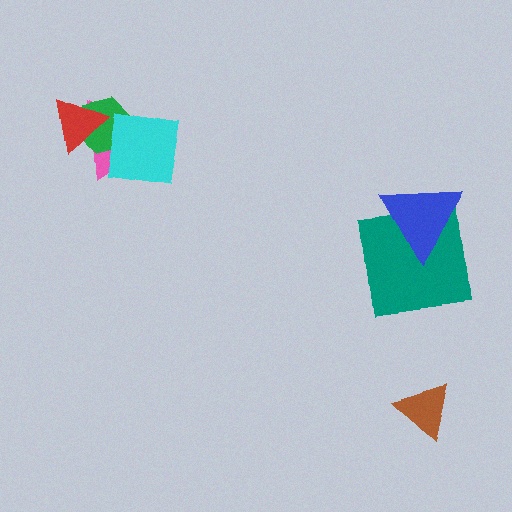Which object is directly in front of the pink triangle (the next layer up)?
The green hexagon is directly in front of the pink triangle.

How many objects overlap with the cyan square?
2 objects overlap with the cyan square.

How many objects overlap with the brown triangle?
0 objects overlap with the brown triangle.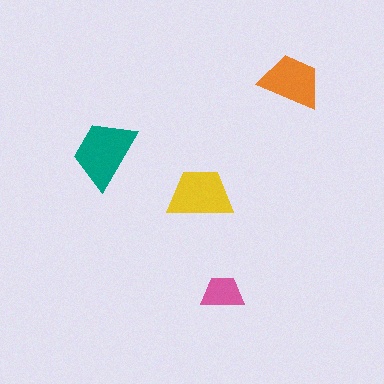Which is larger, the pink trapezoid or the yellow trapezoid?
The yellow one.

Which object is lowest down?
The pink trapezoid is bottommost.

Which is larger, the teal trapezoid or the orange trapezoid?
The teal one.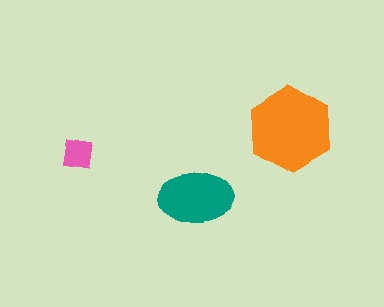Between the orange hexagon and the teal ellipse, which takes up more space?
The orange hexagon.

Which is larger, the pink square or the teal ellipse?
The teal ellipse.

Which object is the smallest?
The pink square.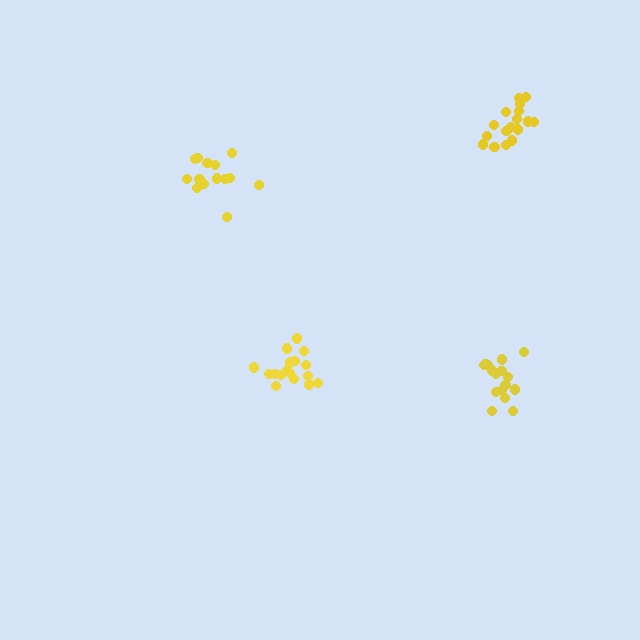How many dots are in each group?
Group 1: 18 dots, Group 2: 16 dots, Group 3: 17 dots, Group 4: 15 dots (66 total).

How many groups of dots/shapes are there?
There are 4 groups.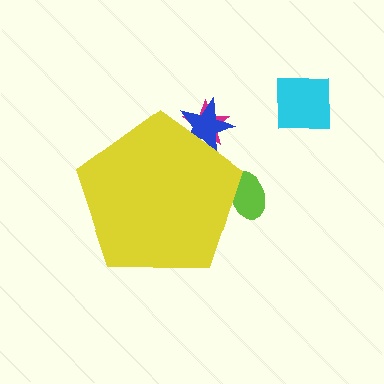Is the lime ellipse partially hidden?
Yes, the lime ellipse is partially hidden behind the yellow pentagon.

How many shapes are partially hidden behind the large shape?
3 shapes are partially hidden.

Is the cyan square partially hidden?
No, the cyan square is fully visible.